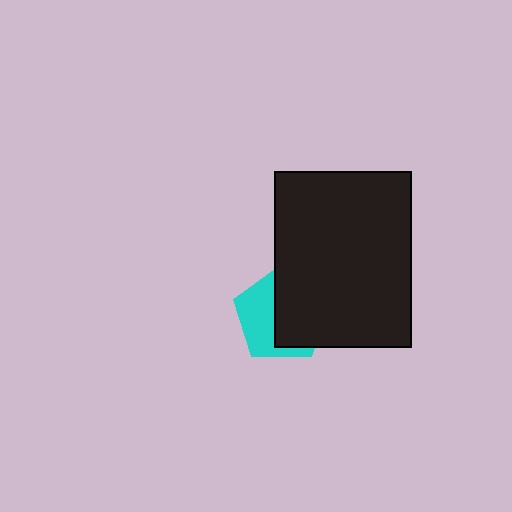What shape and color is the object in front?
The object in front is a black rectangle.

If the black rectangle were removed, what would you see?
You would see the complete cyan pentagon.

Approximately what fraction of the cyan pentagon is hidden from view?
Roughly 56% of the cyan pentagon is hidden behind the black rectangle.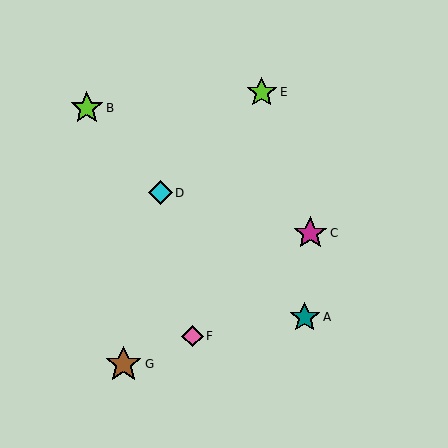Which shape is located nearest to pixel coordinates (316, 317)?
The teal star (labeled A) at (305, 317) is nearest to that location.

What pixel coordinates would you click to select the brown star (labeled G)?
Click at (124, 364) to select the brown star G.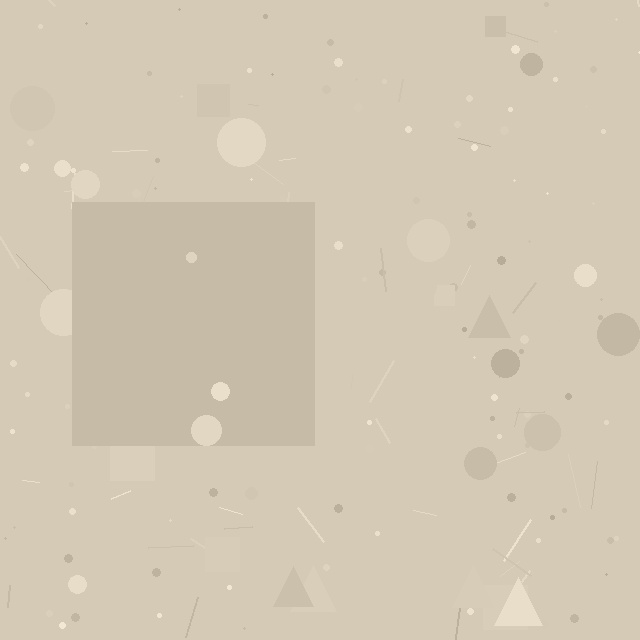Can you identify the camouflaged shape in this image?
The camouflaged shape is a square.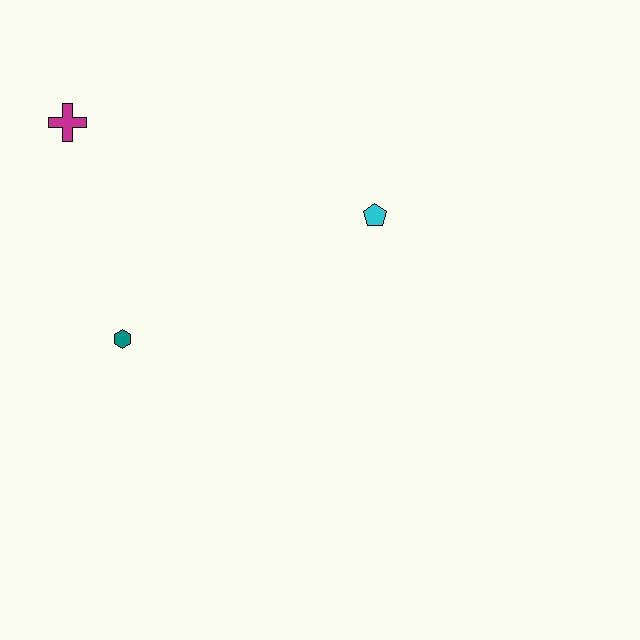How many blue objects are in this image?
There are no blue objects.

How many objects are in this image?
There are 3 objects.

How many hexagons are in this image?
There is 1 hexagon.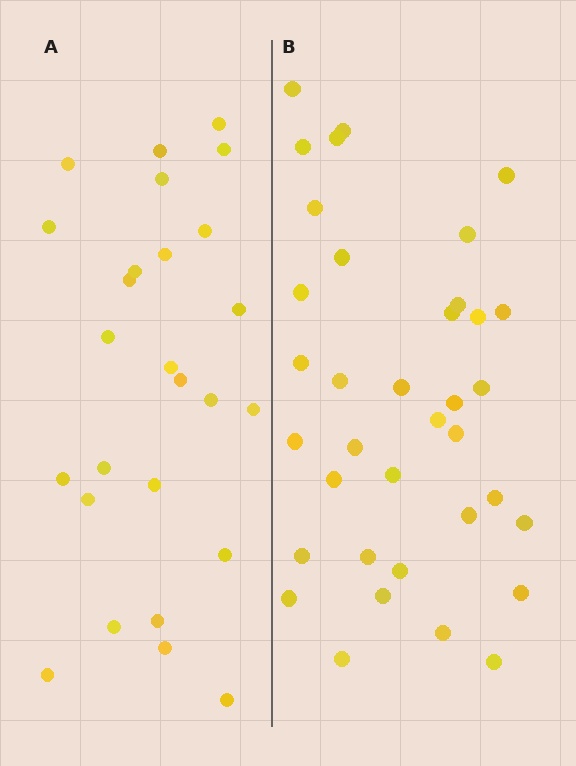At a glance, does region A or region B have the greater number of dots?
Region B (the right region) has more dots.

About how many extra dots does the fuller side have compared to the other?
Region B has roughly 10 or so more dots than region A.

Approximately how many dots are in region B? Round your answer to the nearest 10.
About 40 dots. (The exact count is 36, which rounds to 40.)